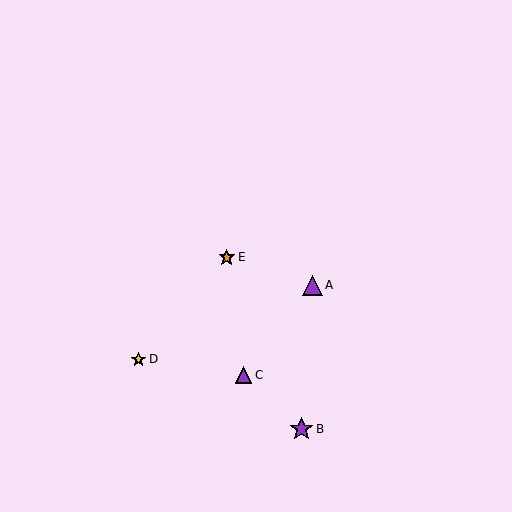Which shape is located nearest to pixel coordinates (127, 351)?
The yellow star (labeled D) at (139, 359) is nearest to that location.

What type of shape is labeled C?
Shape C is a purple triangle.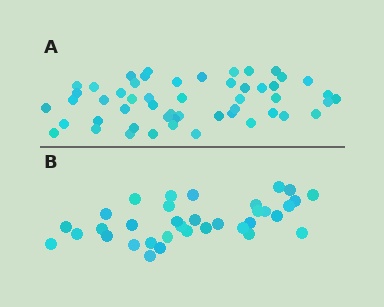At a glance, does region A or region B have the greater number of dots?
Region A (the top region) has more dots.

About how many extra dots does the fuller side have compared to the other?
Region A has approximately 15 more dots than region B.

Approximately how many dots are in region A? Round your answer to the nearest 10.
About 50 dots. (The exact count is 52, which rounds to 50.)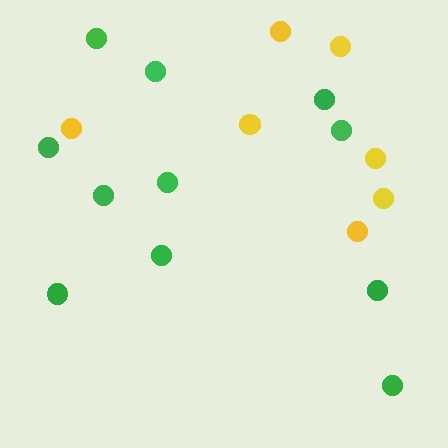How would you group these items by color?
There are 2 groups: one group of green circles (11) and one group of yellow circles (7).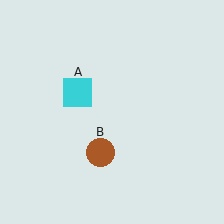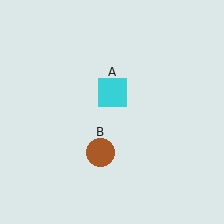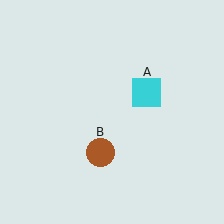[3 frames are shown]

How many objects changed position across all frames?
1 object changed position: cyan square (object A).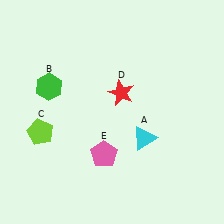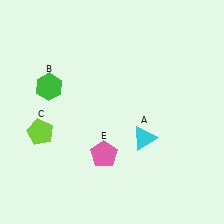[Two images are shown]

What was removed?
The red star (D) was removed in Image 2.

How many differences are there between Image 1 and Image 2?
There is 1 difference between the two images.